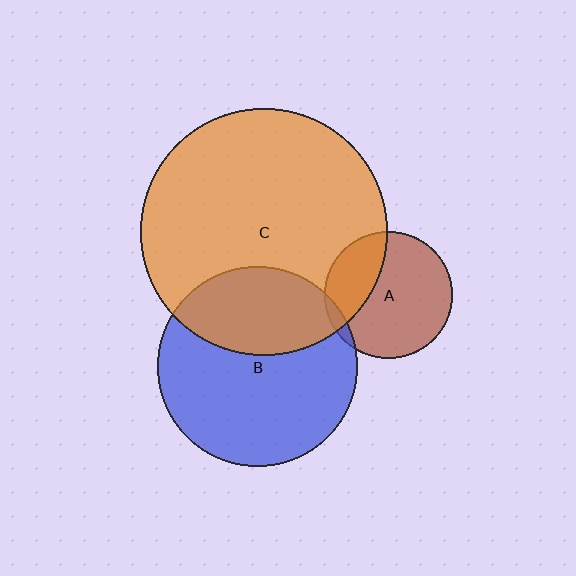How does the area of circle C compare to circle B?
Approximately 1.5 times.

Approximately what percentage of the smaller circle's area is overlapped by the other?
Approximately 30%.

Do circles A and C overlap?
Yes.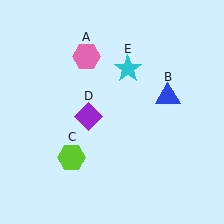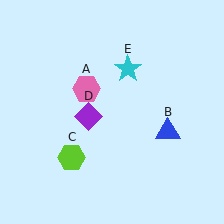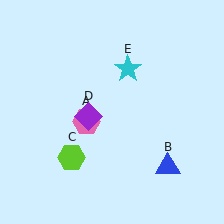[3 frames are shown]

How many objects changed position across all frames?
2 objects changed position: pink hexagon (object A), blue triangle (object B).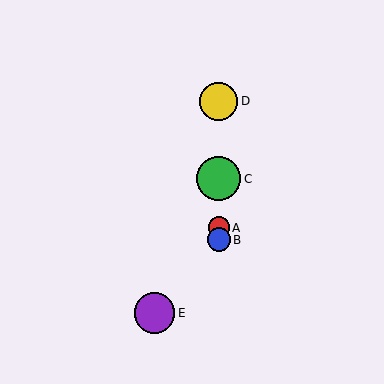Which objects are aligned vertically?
Objects A, B, C, D are aligned vertically.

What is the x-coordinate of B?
Object B is at x≈219.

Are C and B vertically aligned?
Yes, both are at x≈219.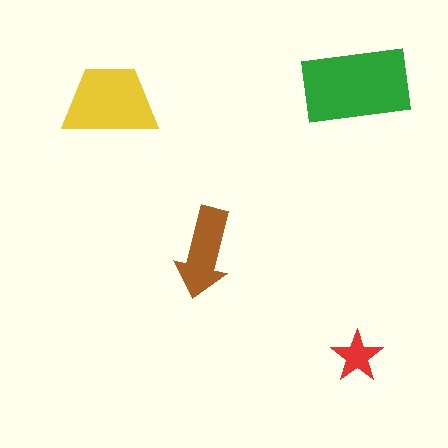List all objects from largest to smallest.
The green rectangle, the yellow trapezoid, the brown arrow, the red star.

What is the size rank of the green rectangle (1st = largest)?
1st.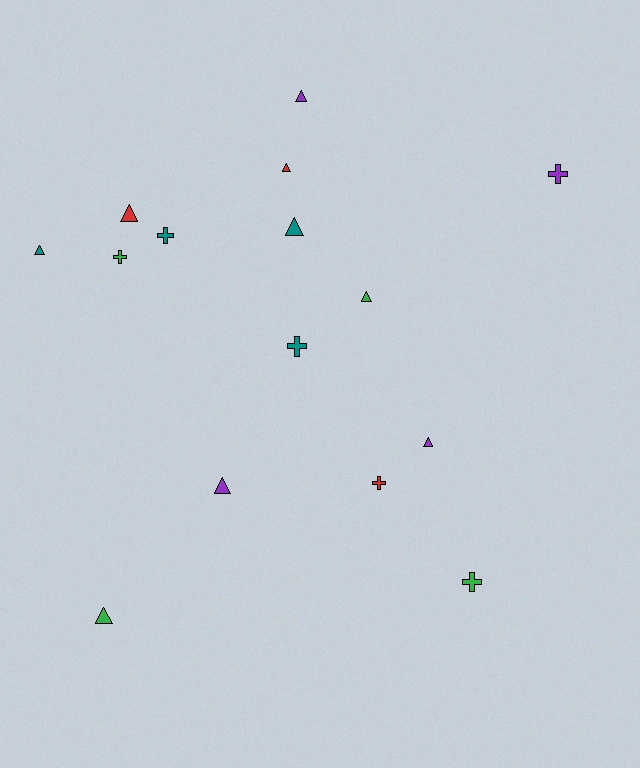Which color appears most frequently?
Teal, with 4 objects.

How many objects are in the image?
There are 15 objects.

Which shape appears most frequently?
Triangle, with 9 objects.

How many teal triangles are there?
There are 2 teal triangles.